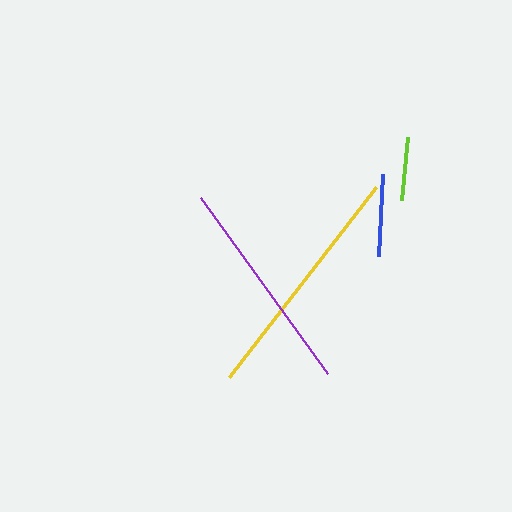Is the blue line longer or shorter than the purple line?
The purple line is longer than the blue line.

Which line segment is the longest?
The yellow line is the longest at approximately 240 pixels.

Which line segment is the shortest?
The lime line is the shortest at approximately 63 pixels.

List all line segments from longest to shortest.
From longest to shortest: yellow, purple, blue, lime.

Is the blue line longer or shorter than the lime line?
The blue line is longer than the lime line.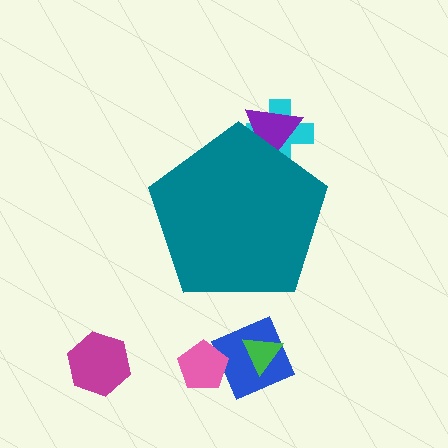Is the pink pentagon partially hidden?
No, the pink pentagon is fully visible.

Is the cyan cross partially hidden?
Yes, the cyan cross is partially hidden behind the teal pentagon.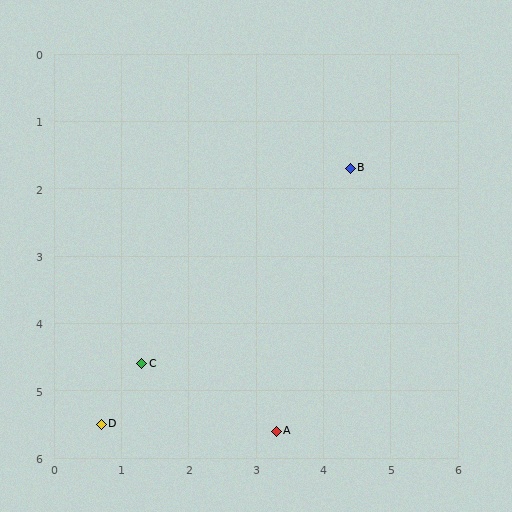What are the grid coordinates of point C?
Point C is at approximately (1.3, 4.6).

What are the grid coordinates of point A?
Point A is at approximately (3.3, 5.6).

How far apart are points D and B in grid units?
Points D and B are about 5.3 grid units apart.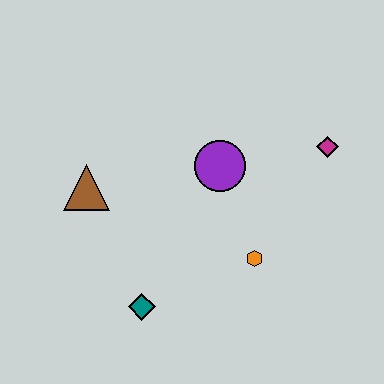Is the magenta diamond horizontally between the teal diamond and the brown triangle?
No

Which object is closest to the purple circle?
The orange hexagon is closest to the purple circle.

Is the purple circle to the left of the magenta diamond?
Yes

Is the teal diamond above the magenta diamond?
No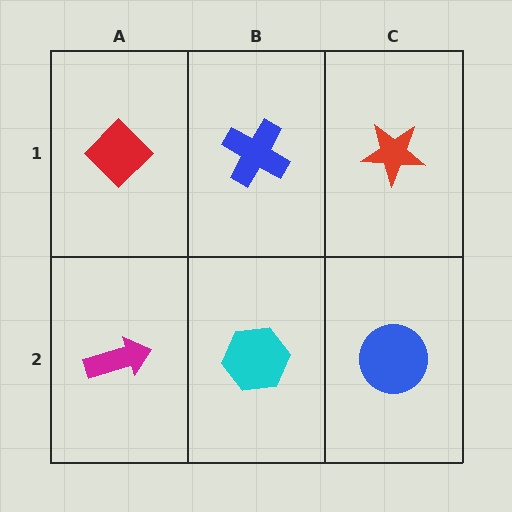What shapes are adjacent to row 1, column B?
A cyan hexagon (row 2, column B), a red diamond (row 1, column A), a red star (row 1, column C).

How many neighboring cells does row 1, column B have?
3.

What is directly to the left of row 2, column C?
A cyan hexagon.